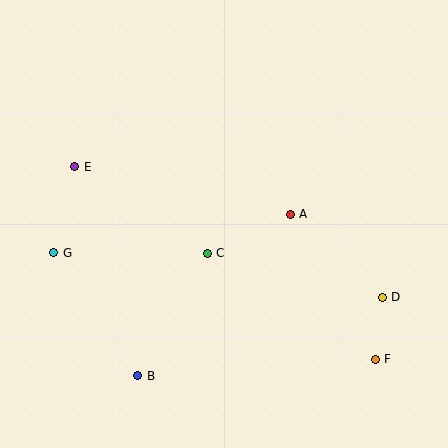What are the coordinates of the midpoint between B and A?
The midpoint between B and A is at (214, 295).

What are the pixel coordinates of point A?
Point A is at (290, 214).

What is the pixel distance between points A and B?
The distance between A and B is 222 pixels.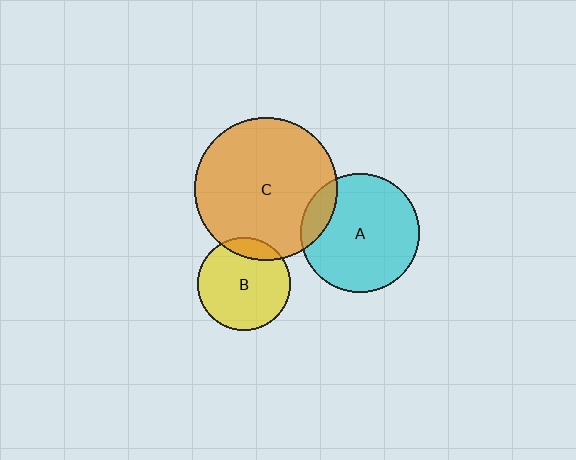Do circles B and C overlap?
Yes.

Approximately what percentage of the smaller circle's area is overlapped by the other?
Approximately 15%.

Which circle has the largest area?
Circle C (orange).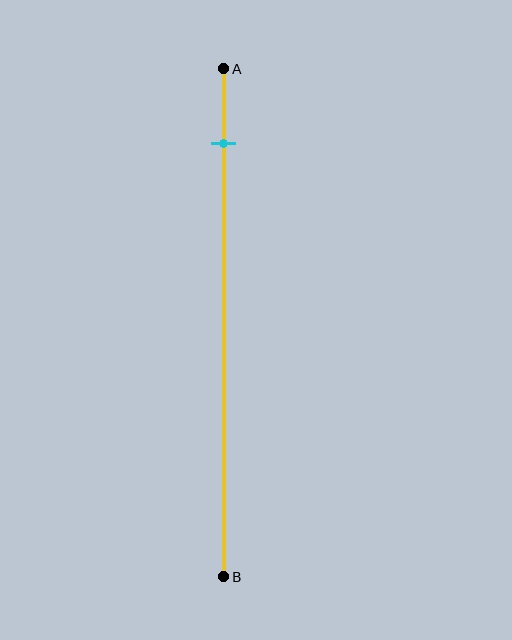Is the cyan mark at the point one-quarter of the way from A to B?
No, the mark is at about 15% from A, not at the 25% one-quarter point.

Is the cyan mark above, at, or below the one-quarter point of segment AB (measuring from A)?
The cyan mark is above the one-quarter point of segment AB.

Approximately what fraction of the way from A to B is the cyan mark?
The cyan mark is approximately 15% of the way from A to B.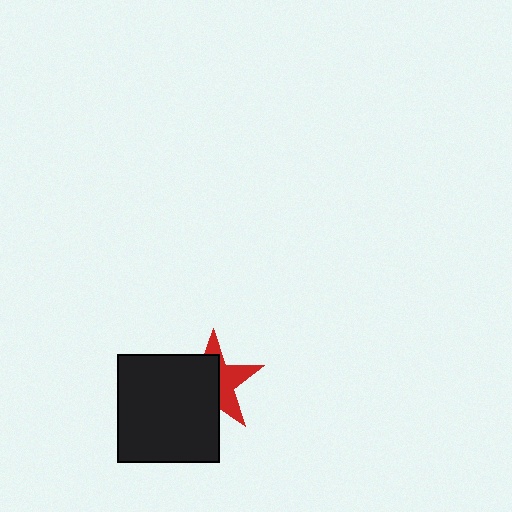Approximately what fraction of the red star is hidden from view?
Roughly 56% of the red star is hidden behind the black rectangle.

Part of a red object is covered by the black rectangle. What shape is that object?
It is a star.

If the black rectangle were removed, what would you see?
You would see the complete red star.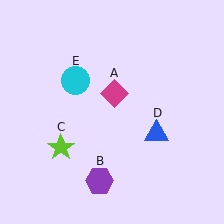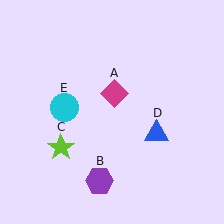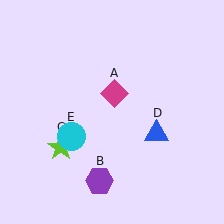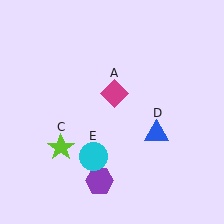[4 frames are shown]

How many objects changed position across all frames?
1 object changed position: cyan circle (object E).